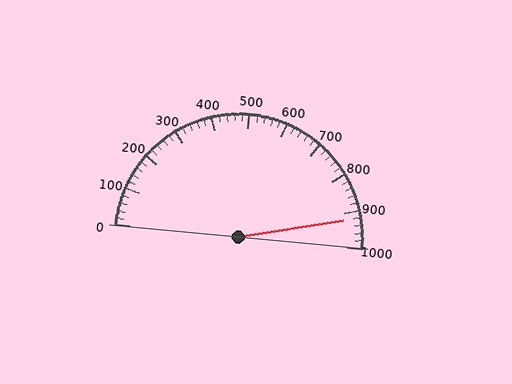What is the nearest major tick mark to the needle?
The nearest major tick mark is 900.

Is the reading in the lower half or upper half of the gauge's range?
The reading is in the upper half of the range (0 to 1000).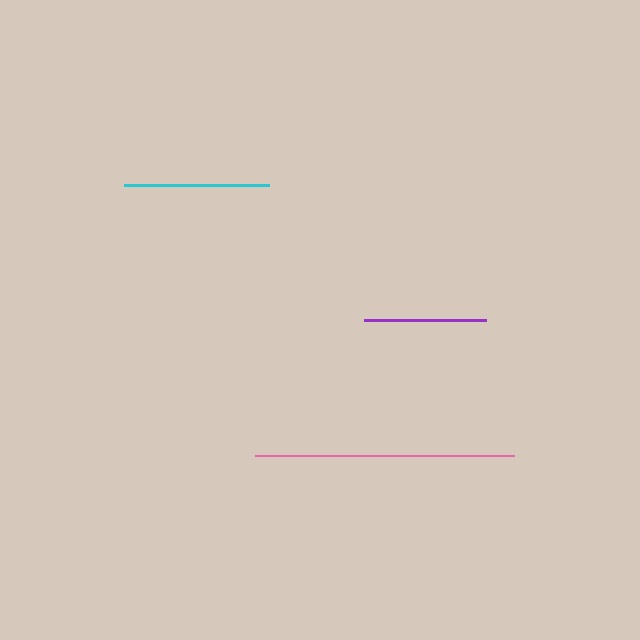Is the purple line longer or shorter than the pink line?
The pink line is longer than the purple line.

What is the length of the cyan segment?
The cyan segment is approximately 144 pixels long.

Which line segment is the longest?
The pink line is the longest at approximately 259 pixels.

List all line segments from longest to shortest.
From longest to shortest: pink, cyan, purple.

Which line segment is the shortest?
The purple line is the shortest at approximately 122 pixels.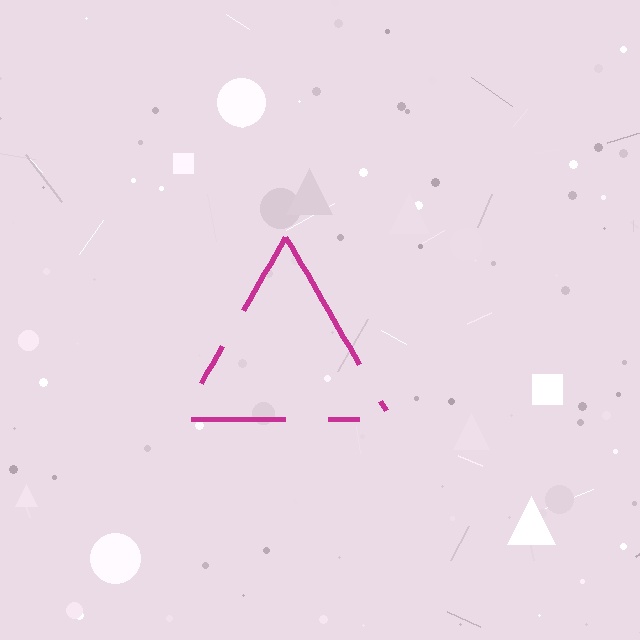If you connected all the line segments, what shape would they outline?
They would outline a triangle.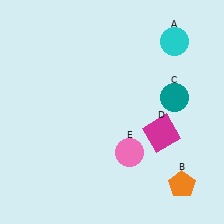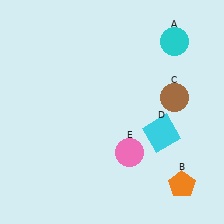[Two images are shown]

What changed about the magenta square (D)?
In Image 1, D is magenta. In Image 2, it changed to cyan.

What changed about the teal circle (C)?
In Image 1, C is teal. In Image 2, it changed to brown.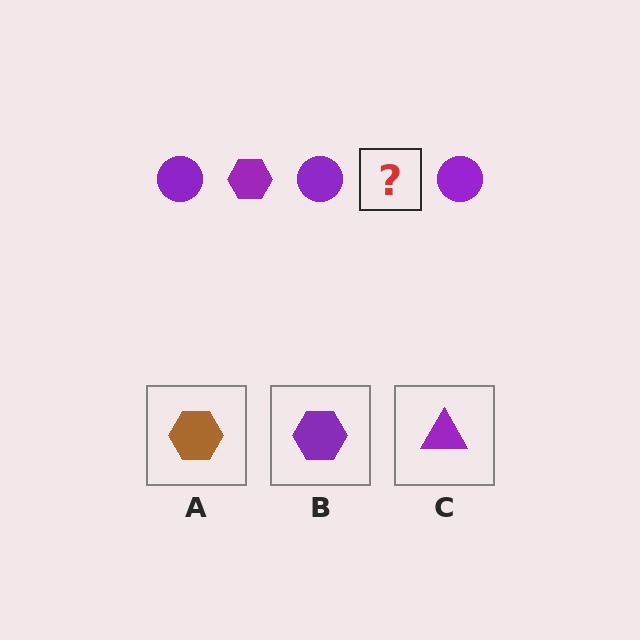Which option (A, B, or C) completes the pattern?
B.